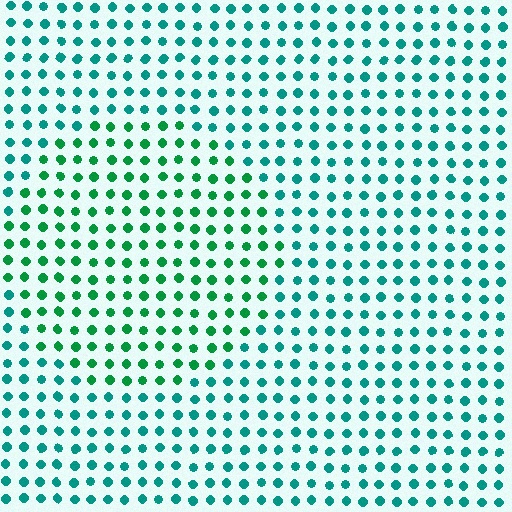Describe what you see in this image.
The image is filled with small teal elements in a uniform arrangement. A circle-shaped region is visible where the elements are tinted to a slightly different hue, forming a subtle color boundary.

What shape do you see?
I see a circle.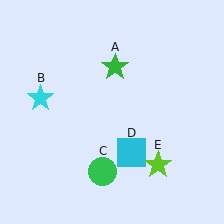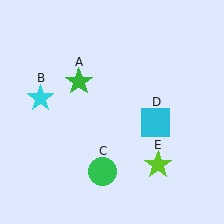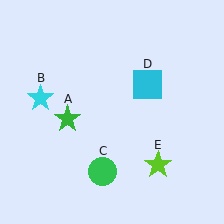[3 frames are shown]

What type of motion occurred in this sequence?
The green star (object A), cyan square (object D) rotated counterclockwise around the center of the scene.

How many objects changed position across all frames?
2 objects changed position: green star (object A), cyan square (object D).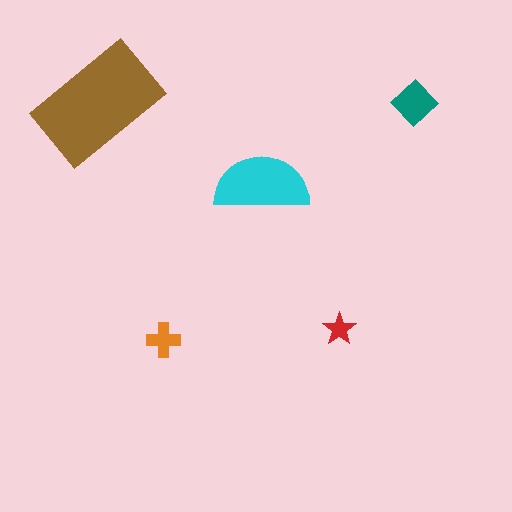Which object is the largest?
The brown rectangle.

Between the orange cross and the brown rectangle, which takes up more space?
The brown rectangle.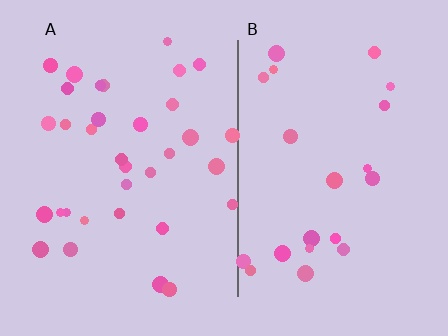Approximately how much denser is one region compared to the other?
Approximately 1.6× — region A over region B.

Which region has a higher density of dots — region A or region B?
A (the left).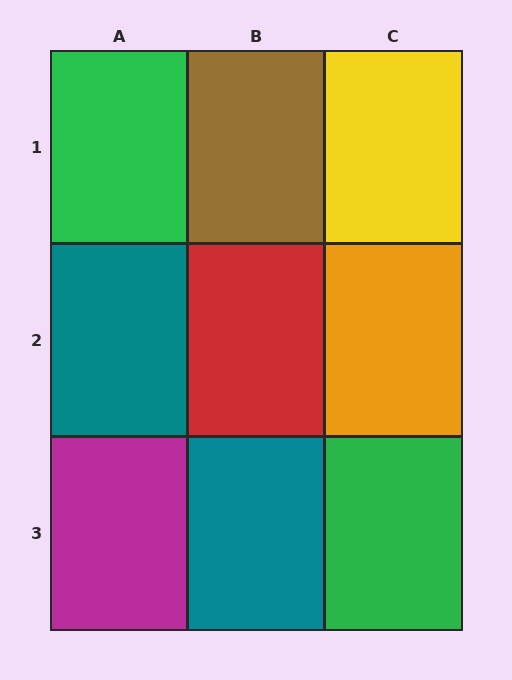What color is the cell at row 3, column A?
Magenta.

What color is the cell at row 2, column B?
Red.